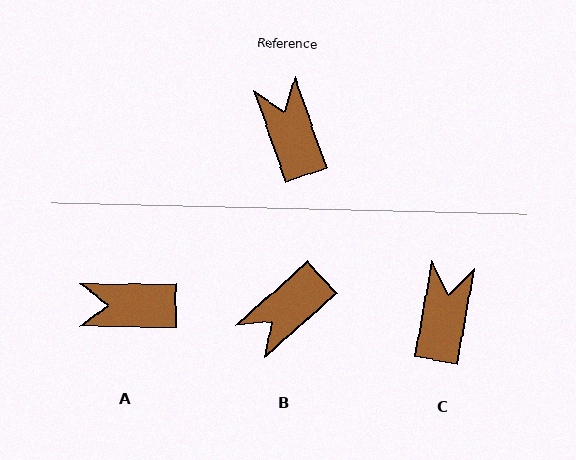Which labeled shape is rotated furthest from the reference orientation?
B, about 113 degrees away.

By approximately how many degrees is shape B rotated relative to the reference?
Approximately 113 degrees counter-clockwise.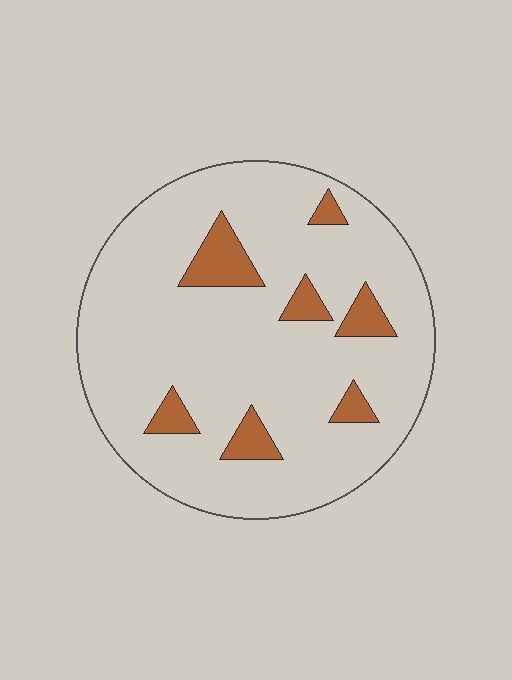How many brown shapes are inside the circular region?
7.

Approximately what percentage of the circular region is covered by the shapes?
Approximately 10%.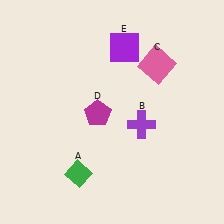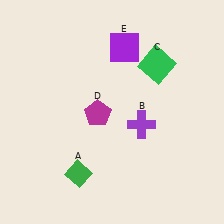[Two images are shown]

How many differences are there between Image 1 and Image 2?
There is 1 difference between the two images.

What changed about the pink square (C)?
In Image 1, C is pink. In Image 2, it changed to green.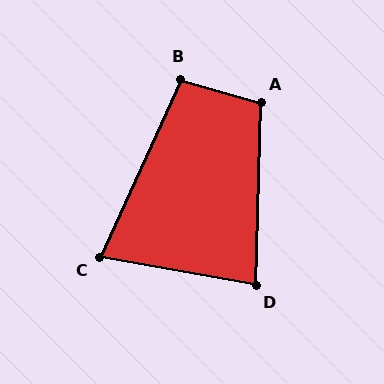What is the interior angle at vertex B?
Approximately 98 degrees (obtuse).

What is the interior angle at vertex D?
Approximately 82 degrees (acute).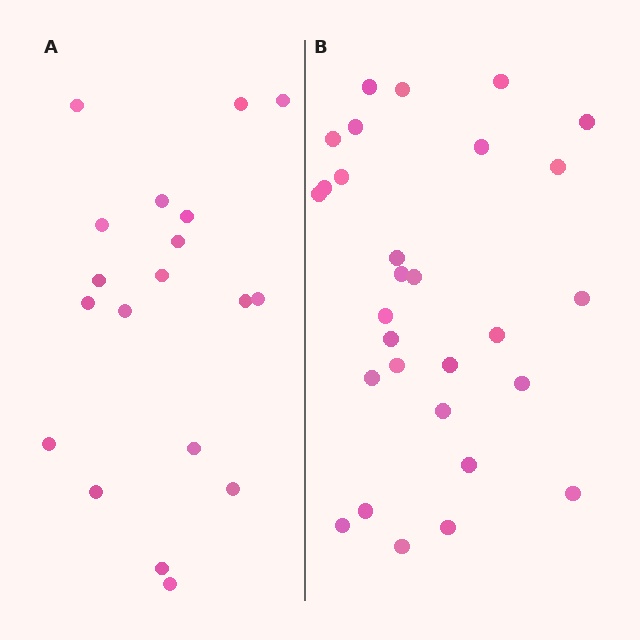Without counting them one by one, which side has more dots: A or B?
Region B (the right region) has more dots.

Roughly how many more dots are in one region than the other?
Region B has roughly 10 or so more dots than region A.